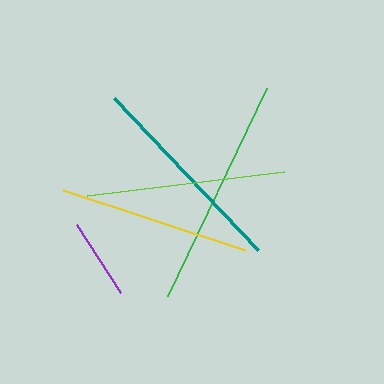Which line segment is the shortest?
The purple line is the shortest at approximately 81 pixels.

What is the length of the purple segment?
The purple segment is approximately 81 pixels long.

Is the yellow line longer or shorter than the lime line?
The lime line is longer than the yellow line.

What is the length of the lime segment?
The lime segment is approximately 199 pixels long.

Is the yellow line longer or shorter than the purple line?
The yellow line is longer than the purple line.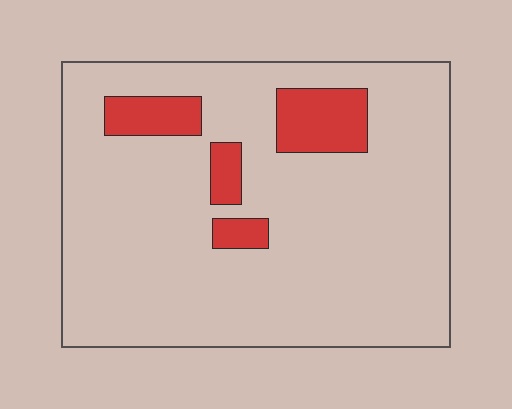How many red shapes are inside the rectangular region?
4.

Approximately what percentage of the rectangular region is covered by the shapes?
Approximately 10%.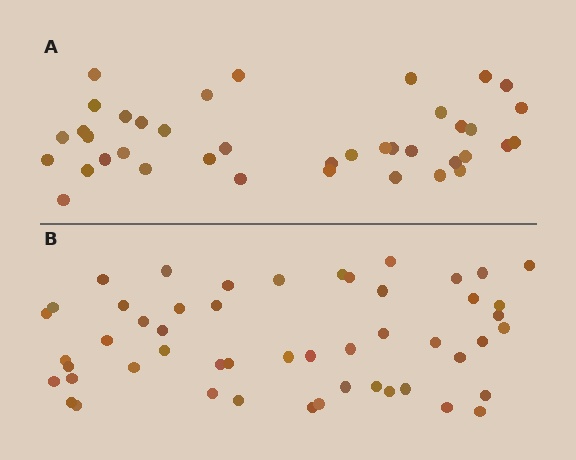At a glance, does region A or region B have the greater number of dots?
Region B (the bottom region) has more dots.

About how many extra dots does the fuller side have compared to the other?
Region B has roughly 12 or so more dots than region A.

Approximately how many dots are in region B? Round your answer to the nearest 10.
About 50 dots. (The exact count is 51, which rounds to 50.)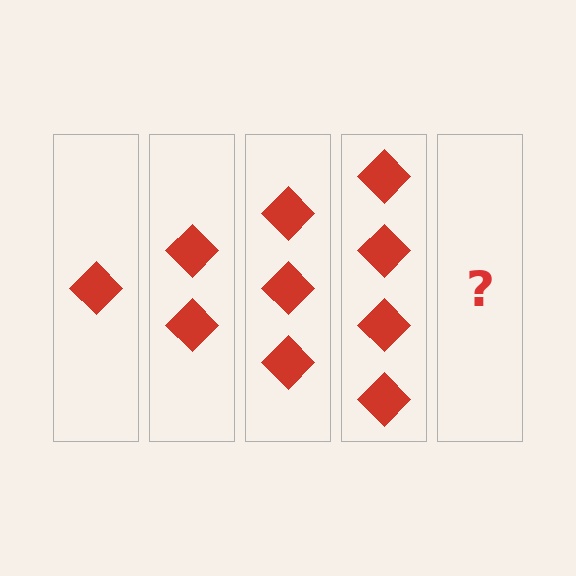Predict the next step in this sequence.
The next step is 5 diamonds.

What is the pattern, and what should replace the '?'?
The pattern is that each step adds one more diamond. The '?' should be 5 diamonds.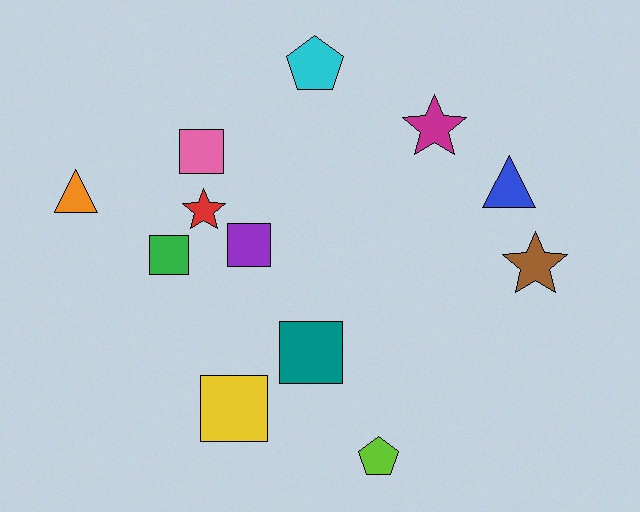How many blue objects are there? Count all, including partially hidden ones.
There is 1 blue object.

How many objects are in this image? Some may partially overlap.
There are 12 objects.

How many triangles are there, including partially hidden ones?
There are 2 triangles.